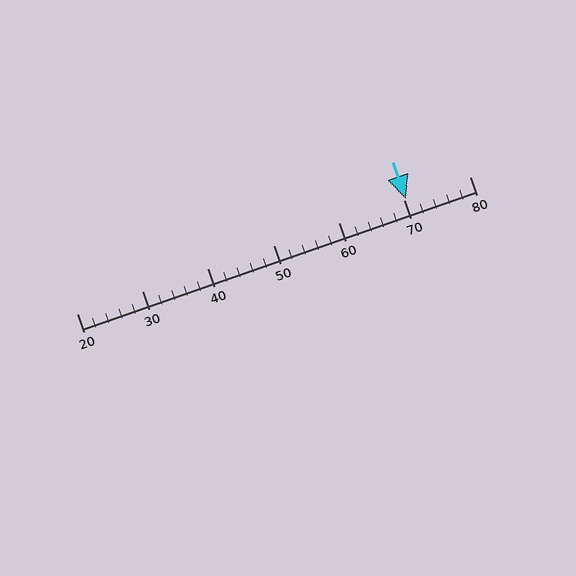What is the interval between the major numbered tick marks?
The major tick marks are spaced 10 units apart.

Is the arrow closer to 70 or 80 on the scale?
The arrow is closer to 70.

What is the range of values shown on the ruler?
The ruler shows values from 20 to 80.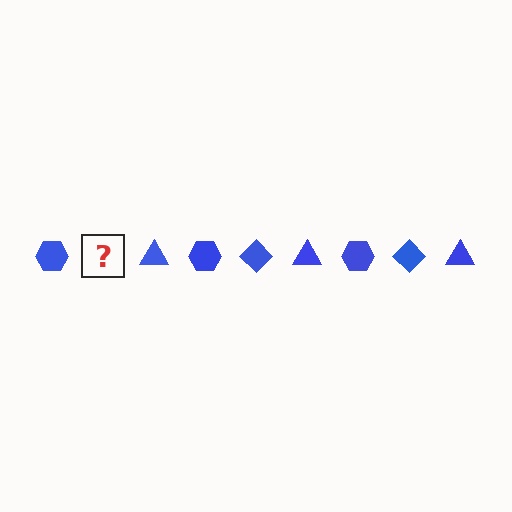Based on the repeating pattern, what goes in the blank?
The blank should be a blue diamond.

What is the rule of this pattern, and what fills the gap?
The rule is that the pattern cycles through hexagon, diamond, triangle shapes in blue. The gap should be filled with a blue diamond.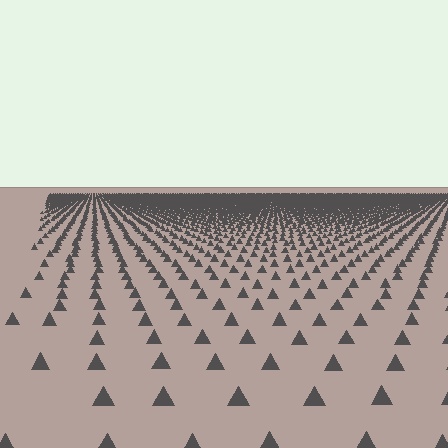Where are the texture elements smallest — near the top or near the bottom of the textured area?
Near the top.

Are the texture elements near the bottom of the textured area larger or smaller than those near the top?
Larger. Near the bottom, elements are closer to the viewer and appear at a bigger on-screen size.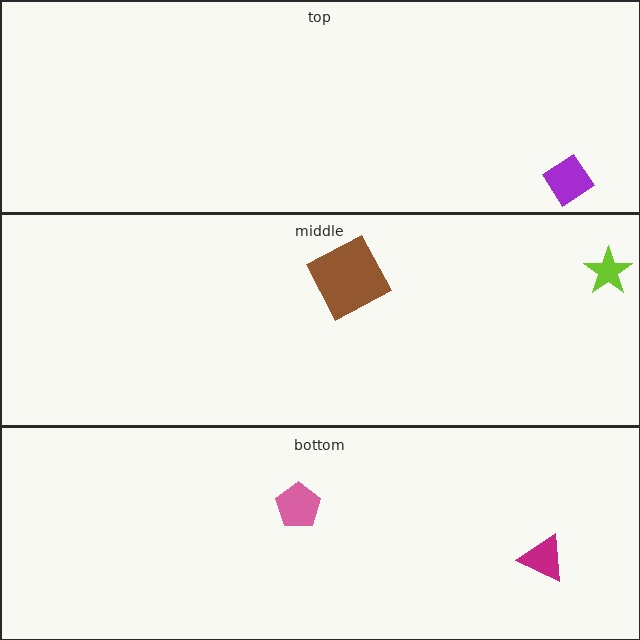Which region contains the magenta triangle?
The bottom region.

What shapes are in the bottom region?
The magenta triangle, the pink pentagon.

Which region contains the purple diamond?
The top region.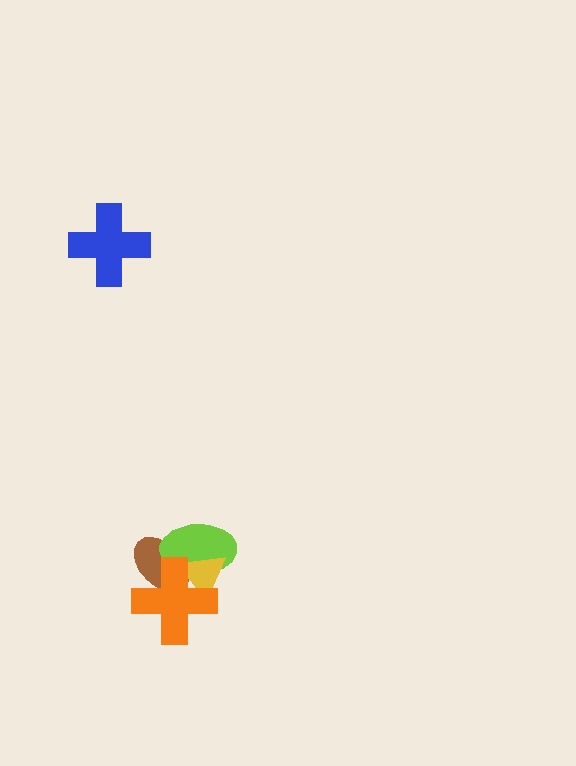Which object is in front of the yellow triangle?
The orange cross is in front of the yellow triangle.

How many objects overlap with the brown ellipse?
3 objects overlap with the brown ellipse.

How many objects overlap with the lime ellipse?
3 objects overlap with the lime ellipse.